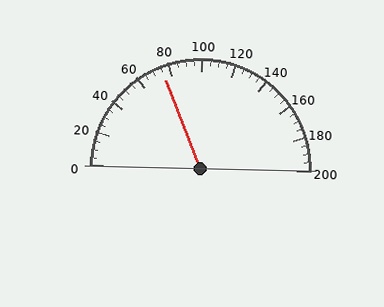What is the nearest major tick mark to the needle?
The nearest major tick mark is 80.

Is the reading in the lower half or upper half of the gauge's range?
The reading is in the lower half of the range (0 to 200).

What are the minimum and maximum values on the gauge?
The gauge ranges from 0 to 200.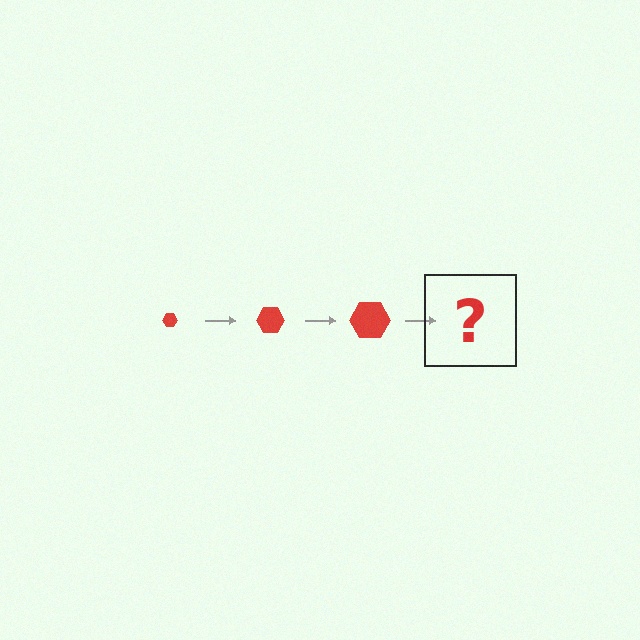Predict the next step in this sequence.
The next step is a red hexagon, larger than the previous one.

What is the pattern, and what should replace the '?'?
The pattern is that the hexagon gets progressively larger each step. The '?' should be a red hexagon, larger than the previous one.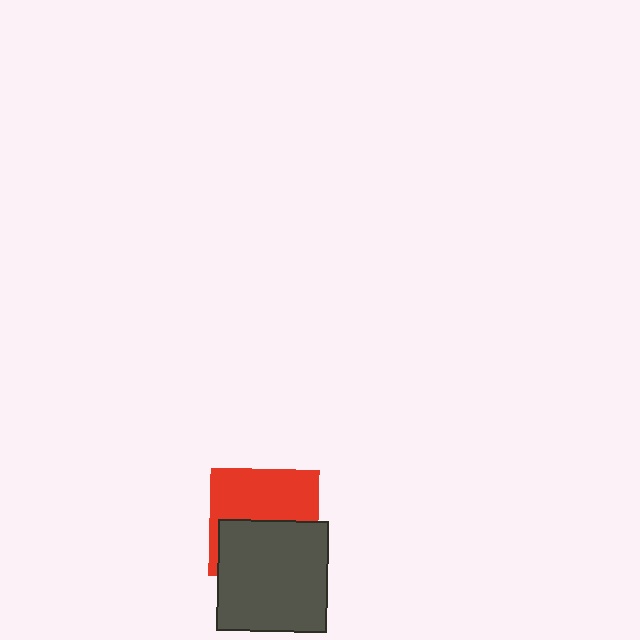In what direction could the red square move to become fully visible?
The red square could move up. That would shift it out from behind the dark gray square entirely.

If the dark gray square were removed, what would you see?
You would see the complete red square.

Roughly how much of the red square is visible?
About half of it is visible (roughly 53%).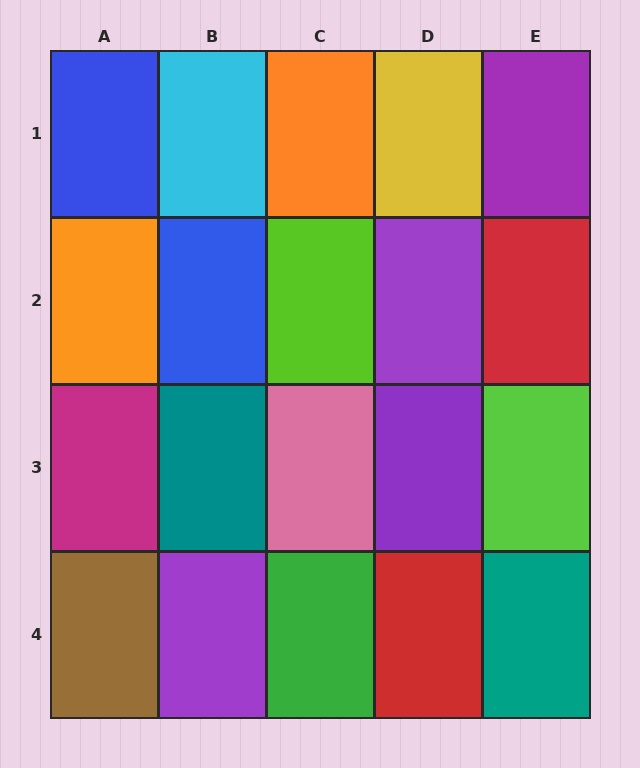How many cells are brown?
1 cell is brown.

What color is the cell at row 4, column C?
Green.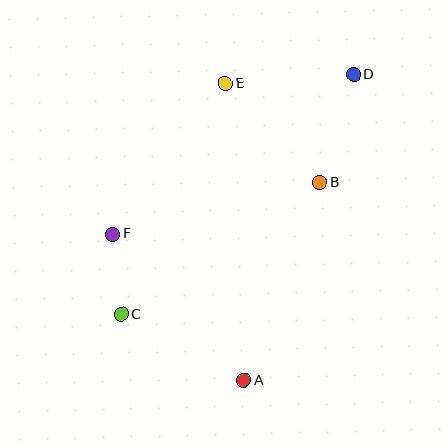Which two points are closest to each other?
Points C and F are closest to each other.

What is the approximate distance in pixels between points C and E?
The distance between C and E is approximately 253 pixels.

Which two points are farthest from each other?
Points C and D are farthest from each other.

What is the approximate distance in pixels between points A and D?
The distance between A and D is approximately 325 pixels.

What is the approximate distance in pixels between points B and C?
The distance between B and C is approximately 238 pixels.